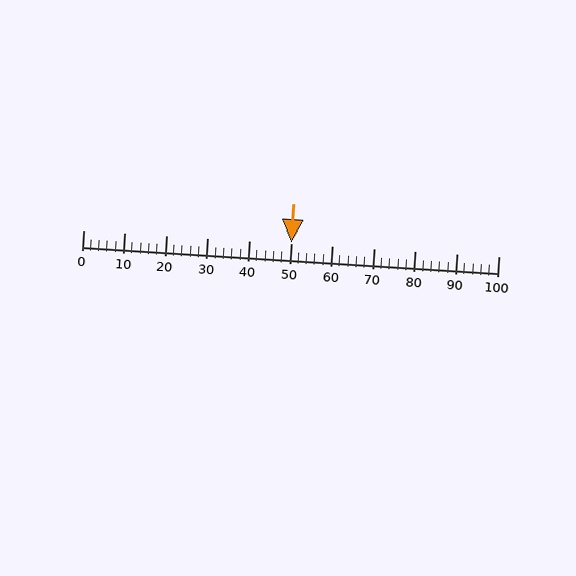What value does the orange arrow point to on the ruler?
The orange arrow points to approximately 50.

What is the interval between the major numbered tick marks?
The major tick marks are spaced 10 units apart.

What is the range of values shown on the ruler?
The ruler shows values from 0 to 100.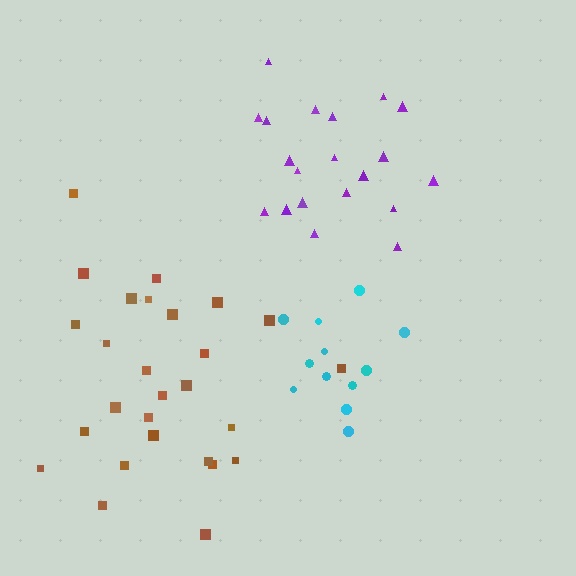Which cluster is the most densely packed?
Cyan.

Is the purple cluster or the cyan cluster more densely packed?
Cyan.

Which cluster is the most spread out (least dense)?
Brown.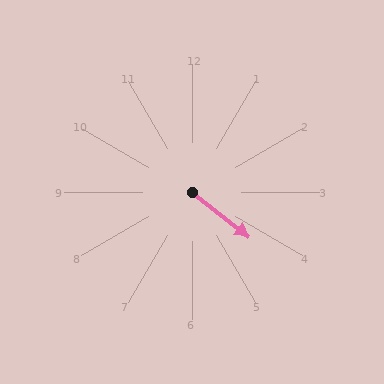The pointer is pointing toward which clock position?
Roughly 4 o'clock.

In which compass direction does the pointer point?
Southeast.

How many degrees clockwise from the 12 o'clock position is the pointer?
Approximately 128 degrees.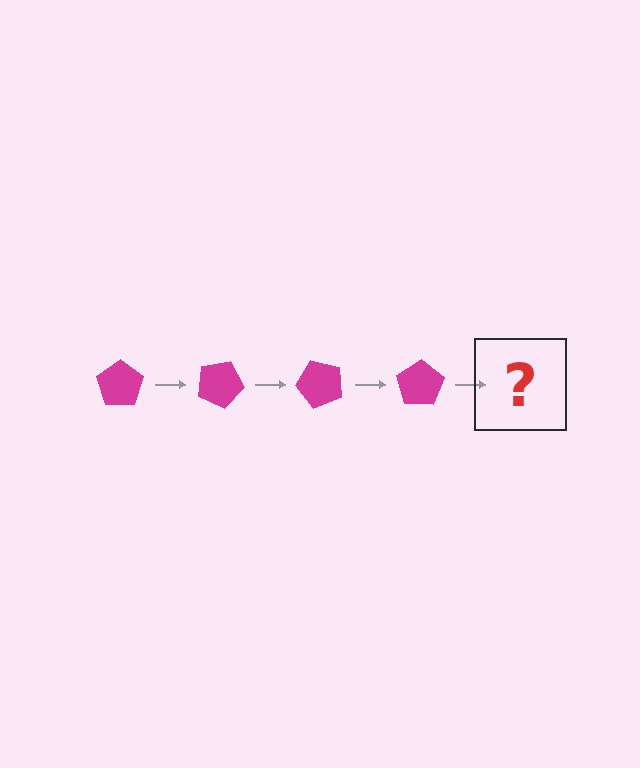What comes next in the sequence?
The next element should be a magenta pentagon rotated 100 degrees.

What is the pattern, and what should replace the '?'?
The pattern is that the pentagon rotates 25 degrees each step. The '?' should be a magenta pentagon rotated 100 degrees.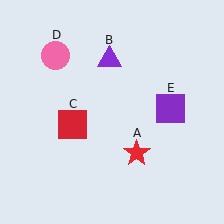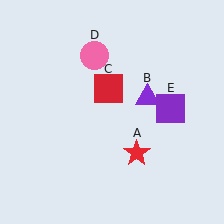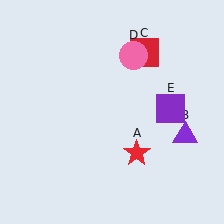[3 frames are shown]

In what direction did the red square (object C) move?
The red square (object C) moved up and to the right.